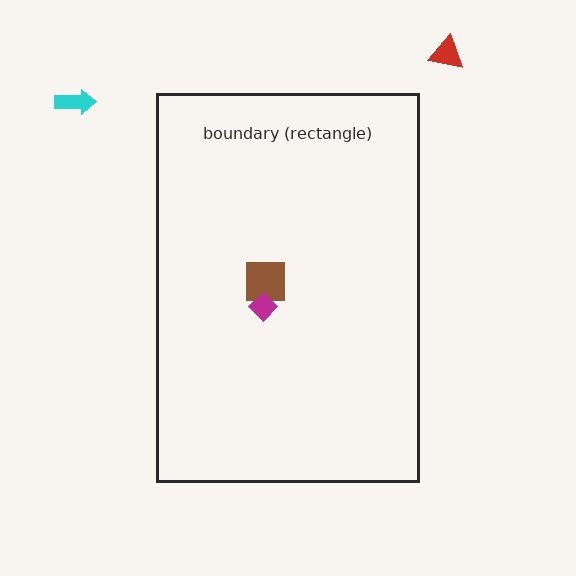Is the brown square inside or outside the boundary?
Inside.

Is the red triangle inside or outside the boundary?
Outside.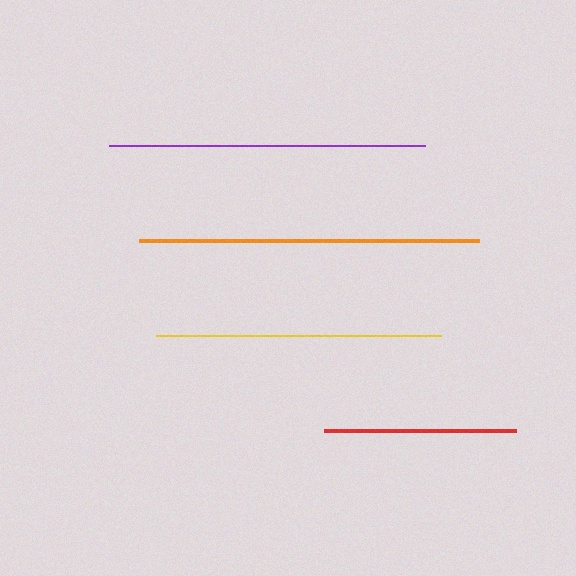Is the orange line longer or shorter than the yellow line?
The orange line is longer than the yellow line.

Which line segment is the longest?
The orange line is the longest at approximately 339 pixels.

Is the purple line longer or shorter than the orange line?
The orange line is longer than the purple line.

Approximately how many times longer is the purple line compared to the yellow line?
The purple line is approximately 1.1 times the length of the yellow line.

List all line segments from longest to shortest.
From longest to shortest: orange, purple, yellow, red.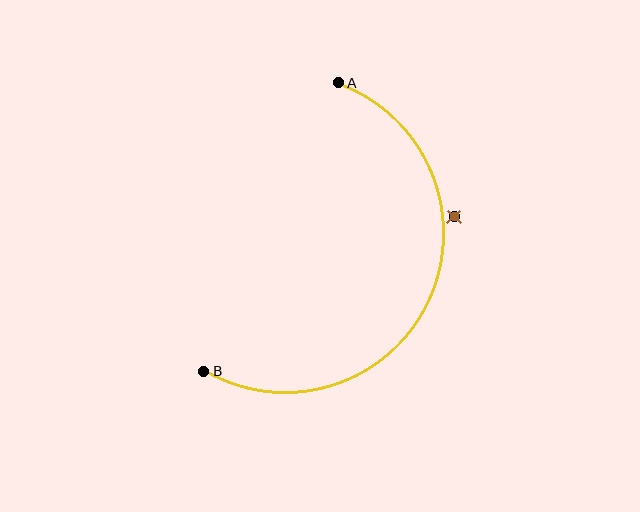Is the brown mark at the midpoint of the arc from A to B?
No — the brown mark does not lie on the arc at all. It sits slightly outside the curve.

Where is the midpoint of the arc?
The arc midpoint is the point on the curve farthest from the straight line joining A and B. It sits to the right of that line.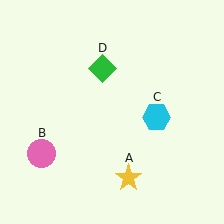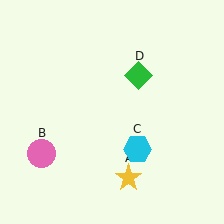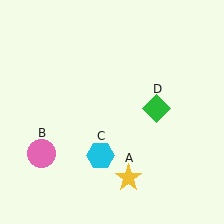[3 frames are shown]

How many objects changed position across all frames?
2 objects changed position: cyan hexagon (object C), green diamond (object D).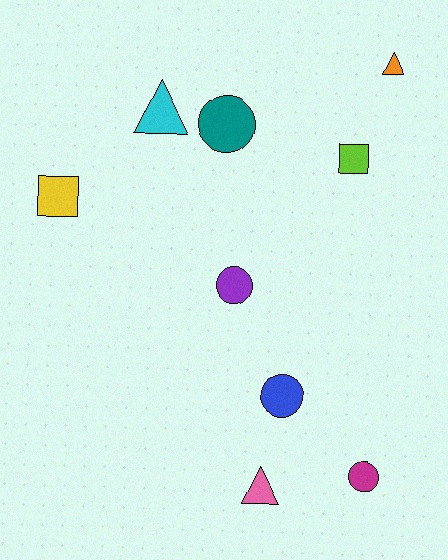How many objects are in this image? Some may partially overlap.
There are 9 objects.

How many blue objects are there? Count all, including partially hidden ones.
There is 1 blue object.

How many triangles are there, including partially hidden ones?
There are 3 triangles.